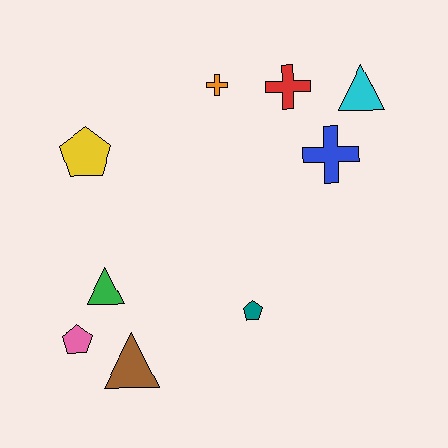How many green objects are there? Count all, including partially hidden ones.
There is 1 green object.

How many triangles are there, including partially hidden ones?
There are 3 triangles.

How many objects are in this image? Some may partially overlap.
There are 9 objects.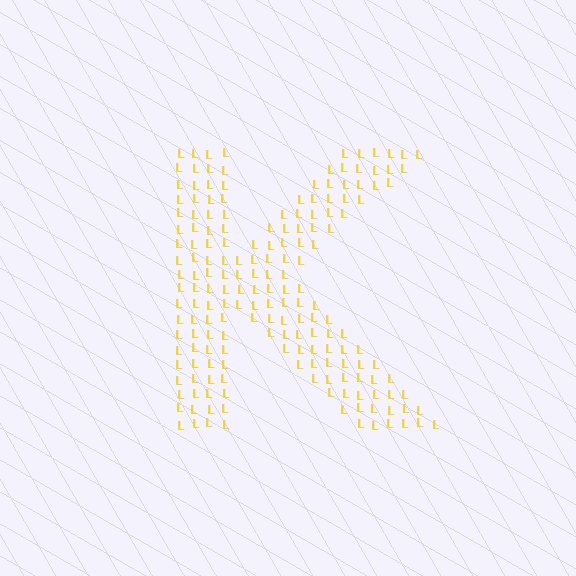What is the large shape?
The large shape is the letter K.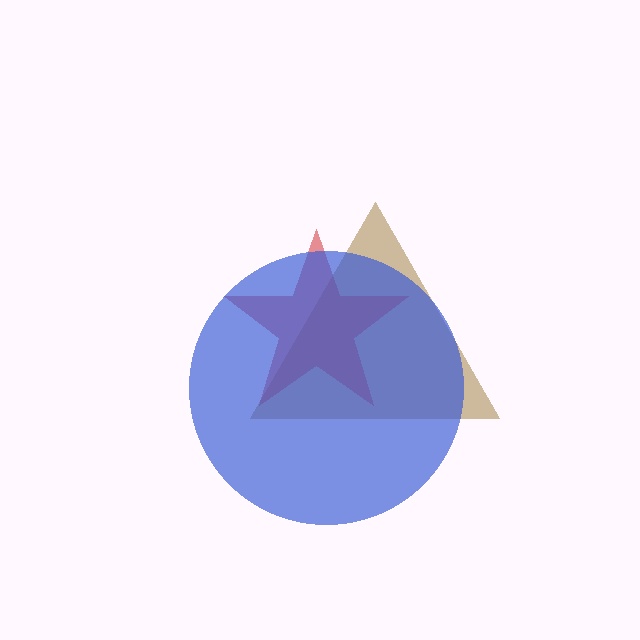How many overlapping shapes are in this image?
There are 3 overlapping shapes in the image.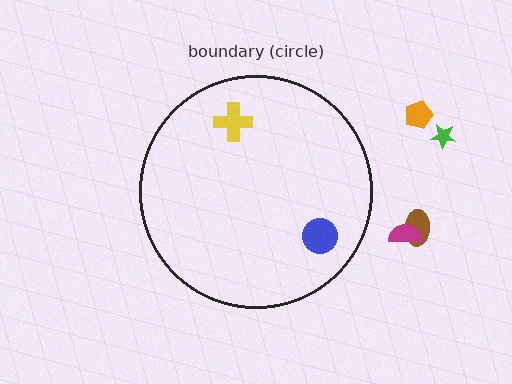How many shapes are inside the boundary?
2 inside, 4 outside.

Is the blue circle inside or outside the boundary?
Inside.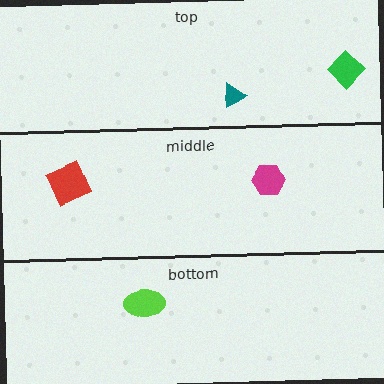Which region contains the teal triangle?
The top region.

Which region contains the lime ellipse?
The bottom region.